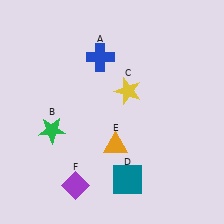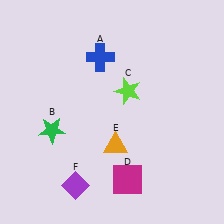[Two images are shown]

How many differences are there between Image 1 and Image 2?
There are 2 differences between the two images.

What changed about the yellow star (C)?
In Image 1, C is yellow. In Image 2, it changed to lime.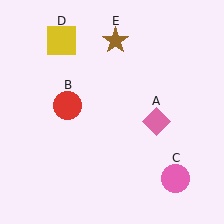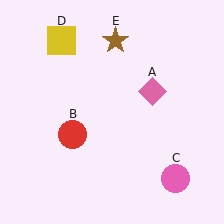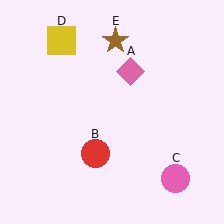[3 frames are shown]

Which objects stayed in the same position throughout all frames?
Pink circle (object C) and yellow square (object D) and brown star (object E) remained stationary.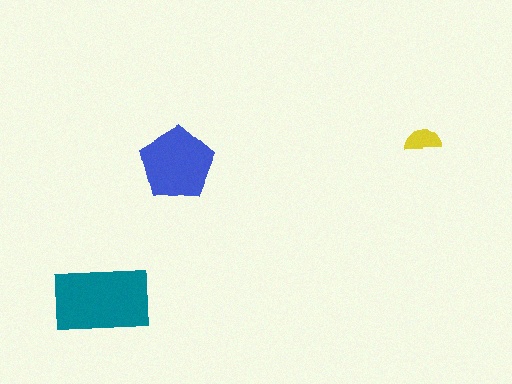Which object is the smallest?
The yellow semicircle.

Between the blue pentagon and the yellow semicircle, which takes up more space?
The blue pentagon.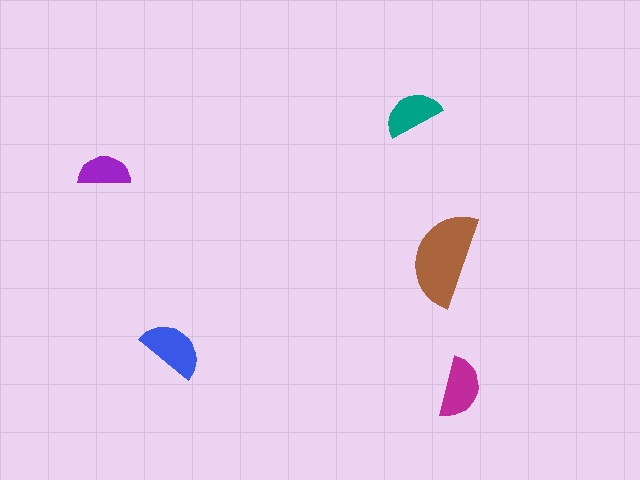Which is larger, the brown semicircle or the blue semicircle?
The brown one.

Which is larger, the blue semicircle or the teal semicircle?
The blue one.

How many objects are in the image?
There are 5 objects in the image.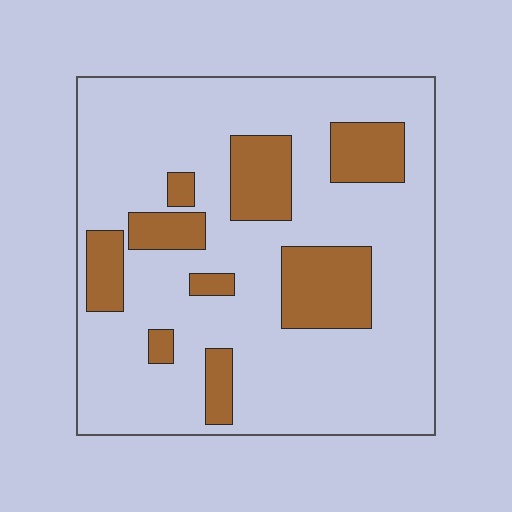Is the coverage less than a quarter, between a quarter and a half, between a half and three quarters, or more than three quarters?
Less than a quarter.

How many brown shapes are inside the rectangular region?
9.